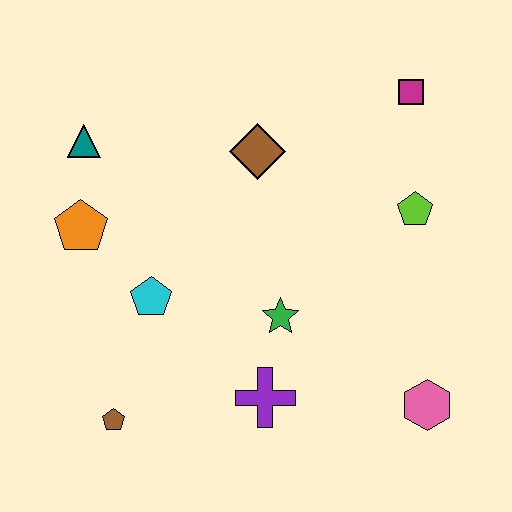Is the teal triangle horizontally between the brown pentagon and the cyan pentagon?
No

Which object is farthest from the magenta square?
The brown pentagon is farthest from the magenta square.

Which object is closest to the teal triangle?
The orange pentagon is closest to the teal triangle.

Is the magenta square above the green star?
Yes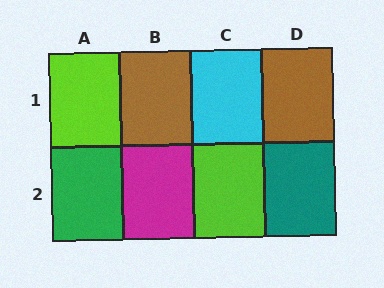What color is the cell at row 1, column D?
Brown.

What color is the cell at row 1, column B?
Brown.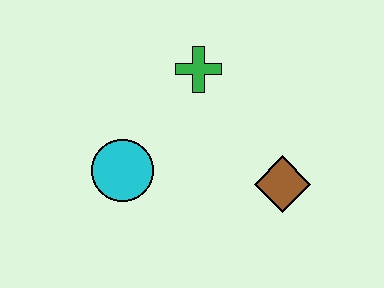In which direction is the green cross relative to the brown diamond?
The green cross is above the brown diamond.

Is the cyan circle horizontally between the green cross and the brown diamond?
No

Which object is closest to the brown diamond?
The green cross is closest to the brown diamond.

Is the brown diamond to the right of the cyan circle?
Yes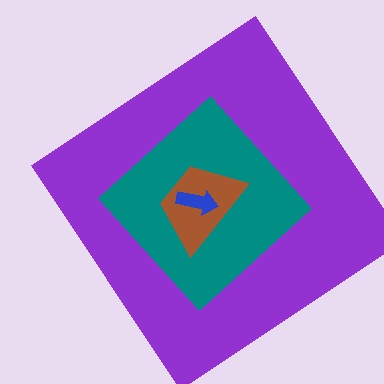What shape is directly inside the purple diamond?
The teal diamond.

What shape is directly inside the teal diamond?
The brown trapezoid.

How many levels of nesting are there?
4.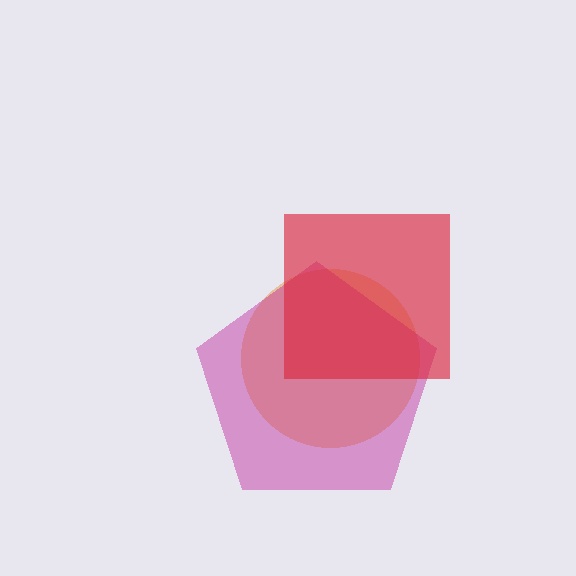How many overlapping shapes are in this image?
There are 3 overlapping shapes in the image.